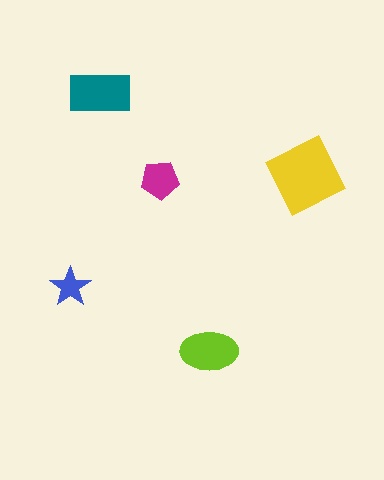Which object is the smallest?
The blue star.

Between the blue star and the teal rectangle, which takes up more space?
The teal rectangle.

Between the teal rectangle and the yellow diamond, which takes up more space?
The yellow diamond.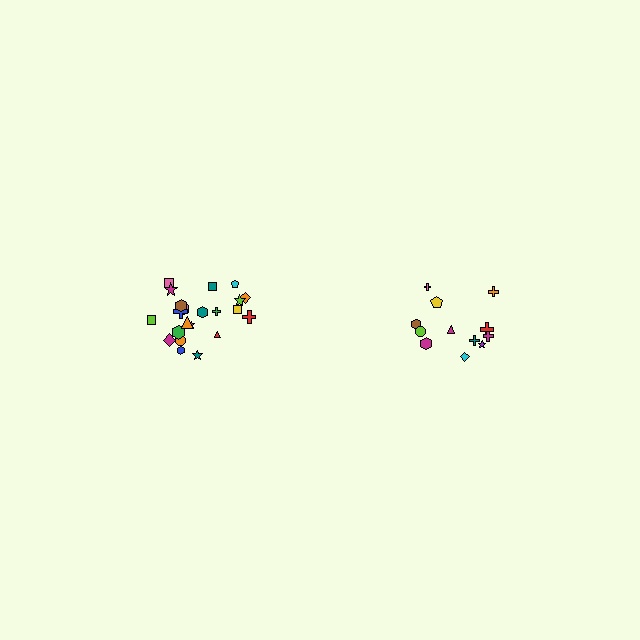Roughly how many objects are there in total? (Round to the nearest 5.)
Roughly 35 objects in total.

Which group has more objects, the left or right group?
The left group.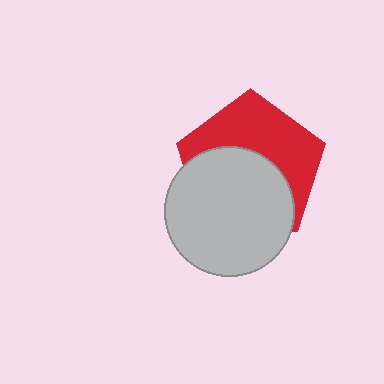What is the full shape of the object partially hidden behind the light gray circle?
The partially hidden object is a red pentagon.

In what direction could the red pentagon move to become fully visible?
The red pentagon could move up. That would shift it out from behind the light gray circle entirely.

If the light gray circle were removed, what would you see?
You would see the complete red pentagon.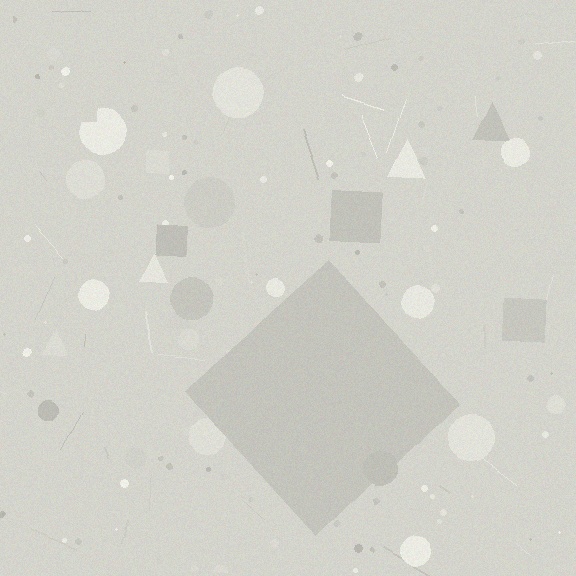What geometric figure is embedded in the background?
A diamond is embedded in the background.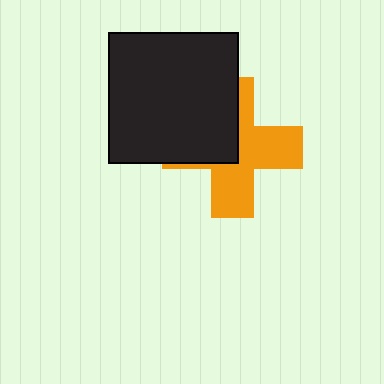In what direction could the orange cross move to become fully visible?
The orange cross could move toward the lower-right. That would shift it out from behind the black square entirely.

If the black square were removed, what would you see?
You would see the complete orange cross.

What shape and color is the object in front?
The object in front is a black square.